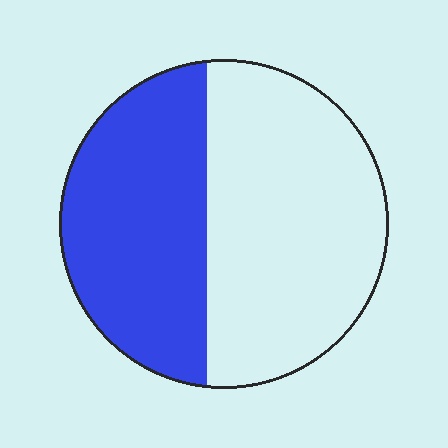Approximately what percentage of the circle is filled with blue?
Approximately 45%.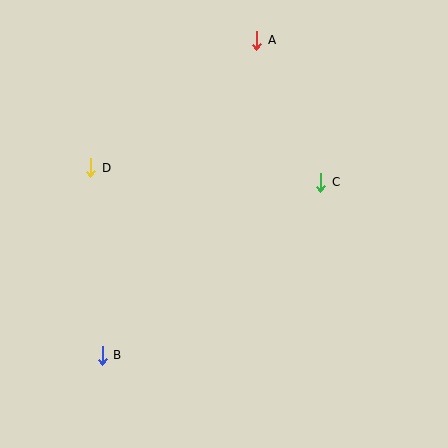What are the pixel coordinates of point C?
Point C is at (321, 182).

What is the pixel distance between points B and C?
The distance between B and C is 279 pixels.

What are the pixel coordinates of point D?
Point D is at (91, 168).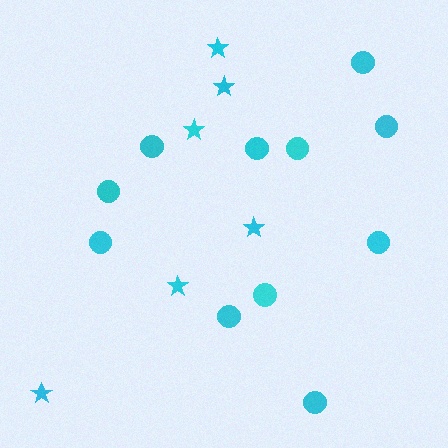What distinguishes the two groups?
There are 2 groups: one group of stars (6) and one group of circles (11).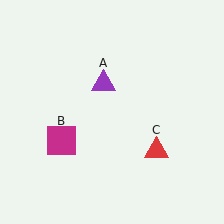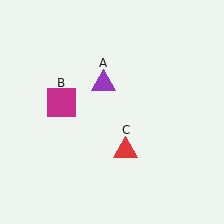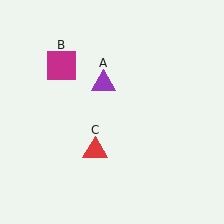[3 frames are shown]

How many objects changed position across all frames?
2 objects changed position: magenta square (object B), red triangle (object C).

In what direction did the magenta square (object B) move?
The magenta square (object B) moved up.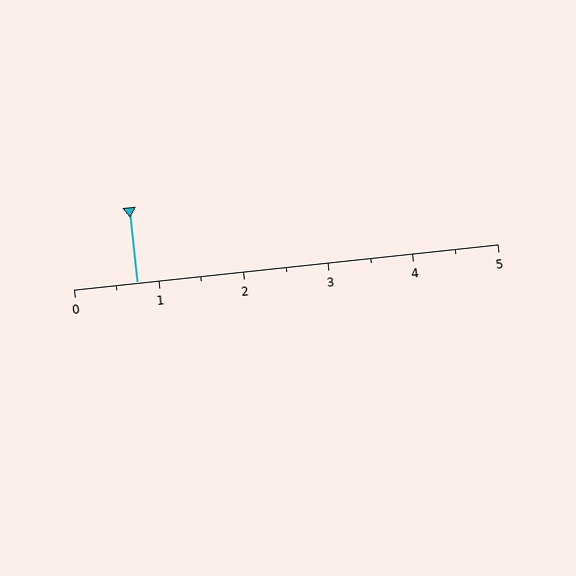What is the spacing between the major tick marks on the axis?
The major ticks are spaced 1 apart.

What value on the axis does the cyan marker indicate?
The marker indicates approximately 0.8.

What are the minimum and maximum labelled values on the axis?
The axis runs from 0 to 5.